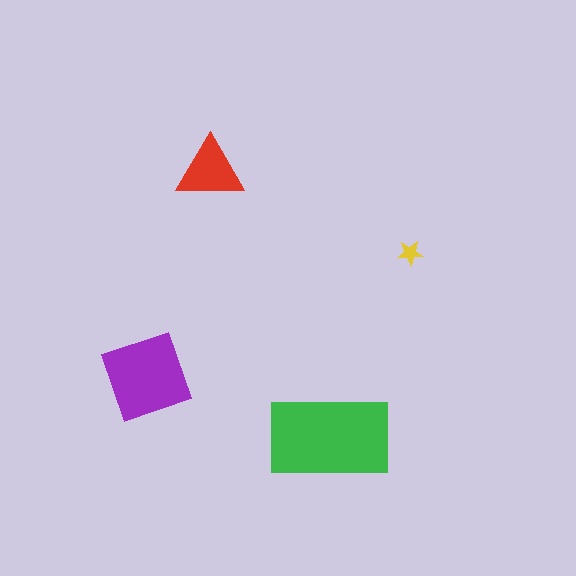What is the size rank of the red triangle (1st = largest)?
3rd.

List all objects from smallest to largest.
The yellow star, the red triangle, the purple square, the green rectangle.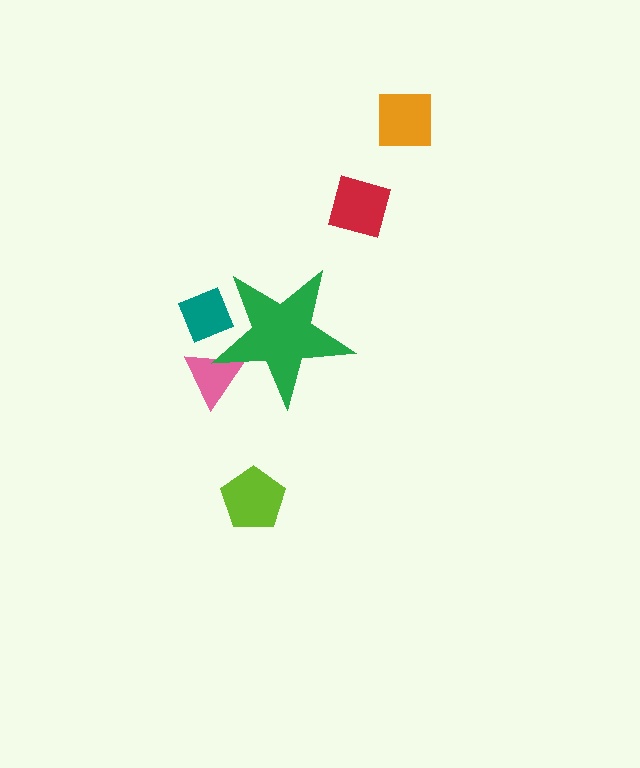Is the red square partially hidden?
No, the red square is fully visible.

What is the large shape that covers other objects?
A green star.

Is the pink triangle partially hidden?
Yes, the pink triangle is partially hidden behind the green star.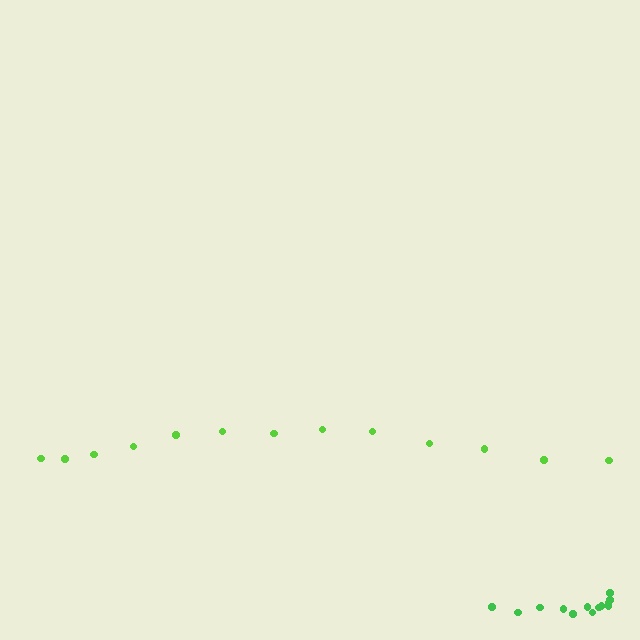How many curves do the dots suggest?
There are 2 distinct paths.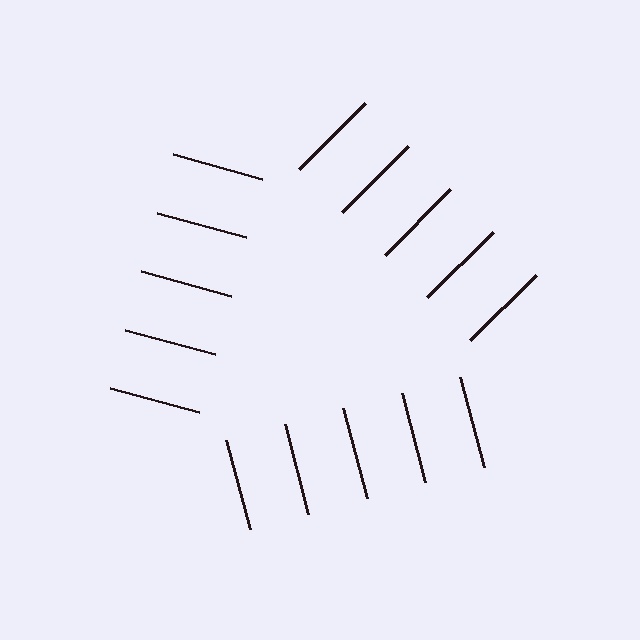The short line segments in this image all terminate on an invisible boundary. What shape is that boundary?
An illusory triangle — the line segments terminate on its edges but no continuous stroke is drawn.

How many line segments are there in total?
15 — 5 along each of the 3 edges.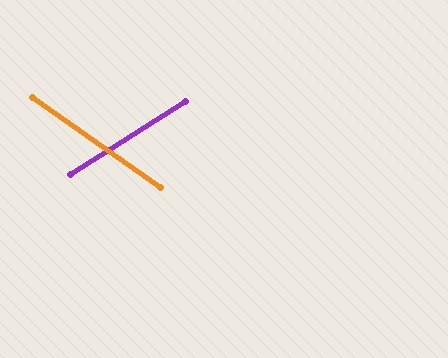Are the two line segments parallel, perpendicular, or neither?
Neither parallel nor perpendicular — they differ by about 68°.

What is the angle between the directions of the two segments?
Approximately 68 degrees.